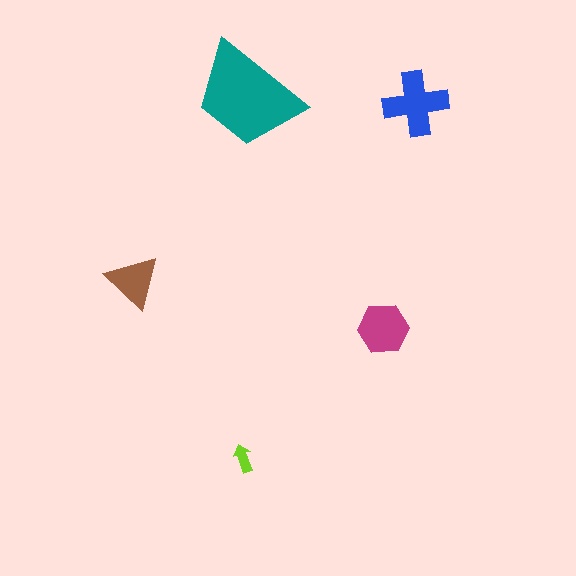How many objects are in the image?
There are 5 objects in the image.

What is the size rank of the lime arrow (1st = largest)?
5th.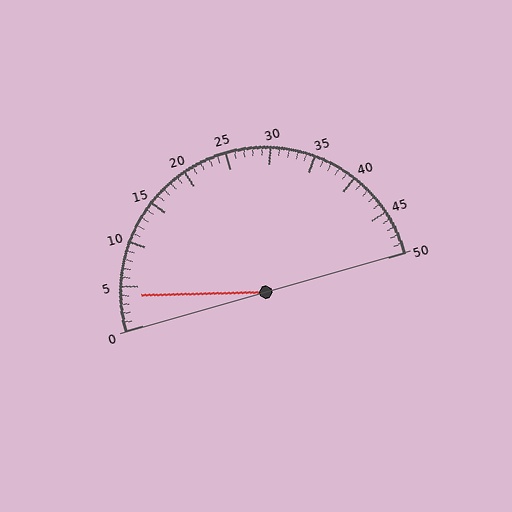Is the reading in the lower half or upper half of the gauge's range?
The reading is in the lower half of the range (0 to 50).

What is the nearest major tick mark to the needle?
The nearest major tick mark is 5.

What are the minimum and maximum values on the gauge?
The gauge ranges from 0 to 50.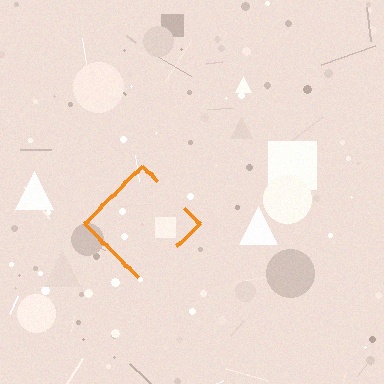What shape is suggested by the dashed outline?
The dashed outline suggests a diamond.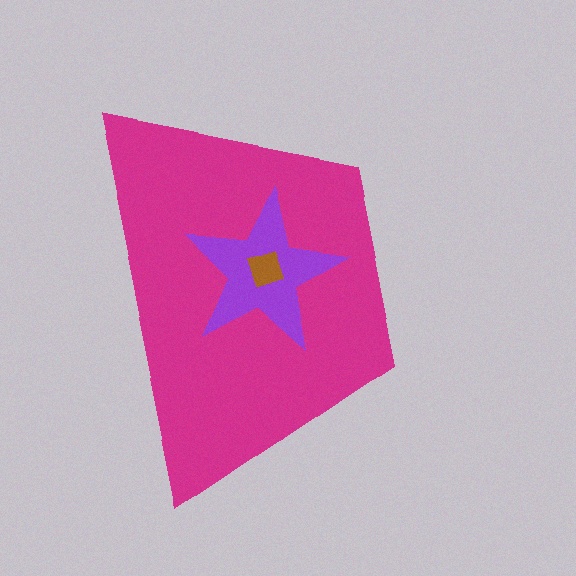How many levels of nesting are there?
3.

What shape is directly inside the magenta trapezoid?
The purple star.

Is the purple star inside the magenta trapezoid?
Yes.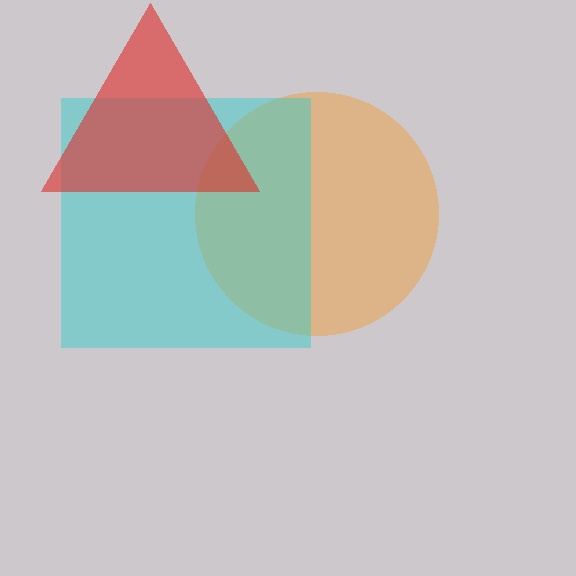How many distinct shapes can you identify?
There are 3 distinct shapes: an orange circle, a cyan square, a red triangle.